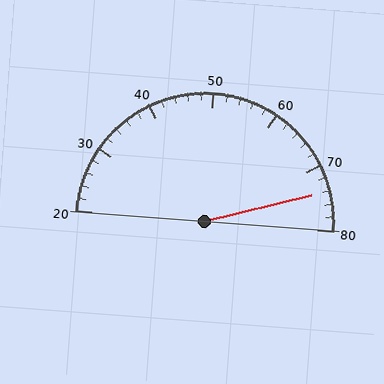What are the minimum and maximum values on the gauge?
The gauge ranges from 20 to 80.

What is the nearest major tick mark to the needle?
The nearest major tick mark is 70.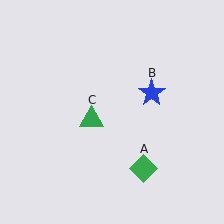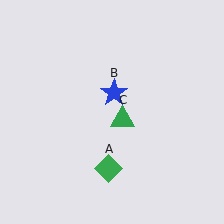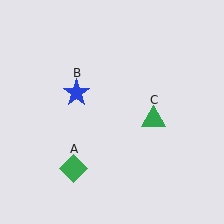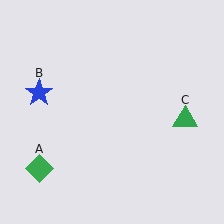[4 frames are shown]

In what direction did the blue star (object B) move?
The blue star (object B) moved left.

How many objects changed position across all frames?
3 objects changed position: green diamond (object A), blue star (object B), green triangle (object C).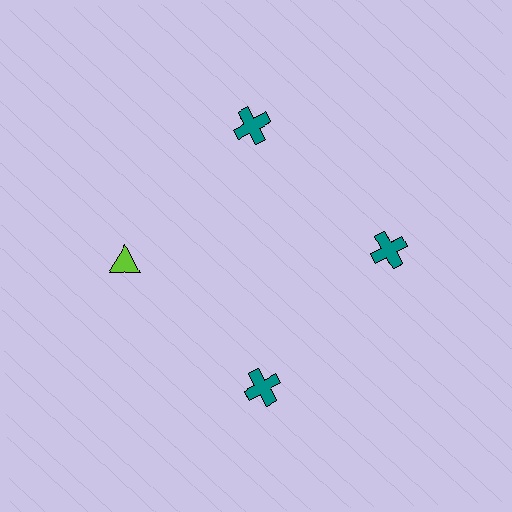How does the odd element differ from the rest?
It differs in both color (lime instead of teal) and shape (triangle instead of cross).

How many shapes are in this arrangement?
There are 4 shapes arranged in a ring pattern.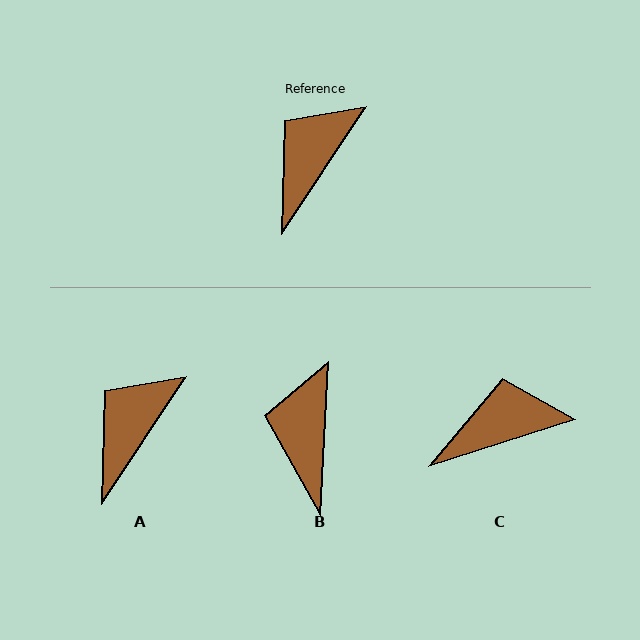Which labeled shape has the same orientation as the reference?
A.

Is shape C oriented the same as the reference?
No, it is off by about 39 degrees.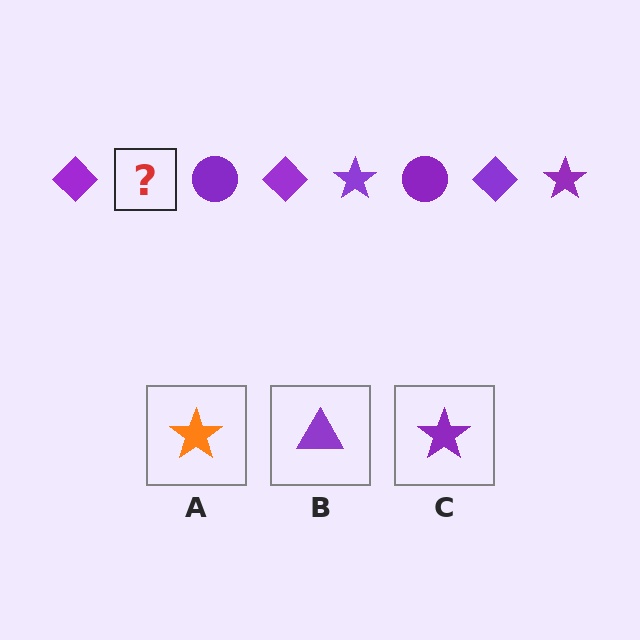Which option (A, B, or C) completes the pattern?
C.